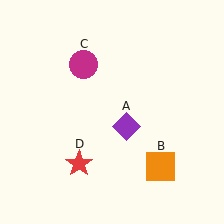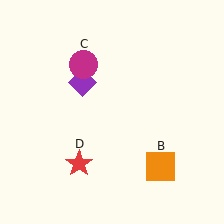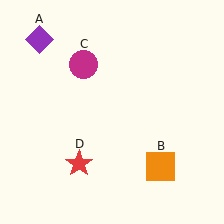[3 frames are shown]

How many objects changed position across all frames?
1 object changed position: purple diamond (object A).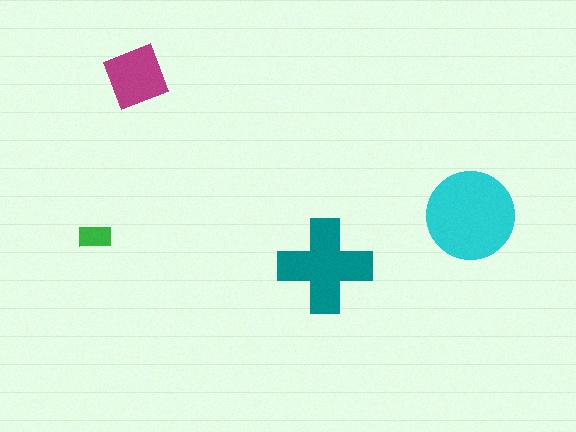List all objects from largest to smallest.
The cyan circle, the teal cross, the magenta diamond, the green rectangle.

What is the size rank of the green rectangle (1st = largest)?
4th.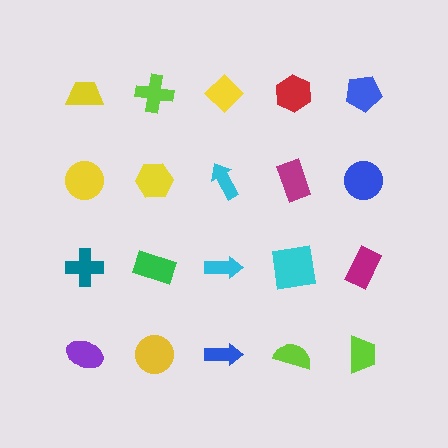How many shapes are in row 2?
5 shapes.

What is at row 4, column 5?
A lime trapezoid.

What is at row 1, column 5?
A blue pentagon.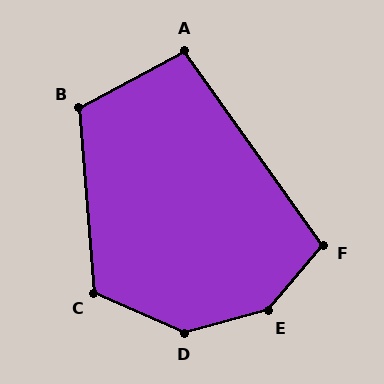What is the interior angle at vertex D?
Approximately 141 degrees (obtuse).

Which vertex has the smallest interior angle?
A, at approximately 97 degrees.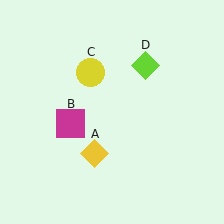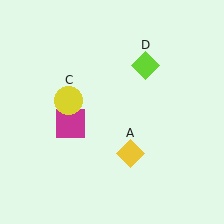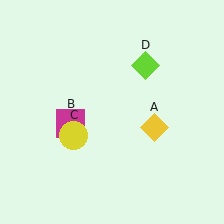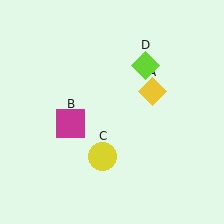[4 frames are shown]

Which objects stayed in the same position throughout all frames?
Magenta square (object B) and lime diamond (object D) remained stationary.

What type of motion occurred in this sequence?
The yellow diamond (object A), yellow circle (object C) rotated counterclockwise around the center of the scene.